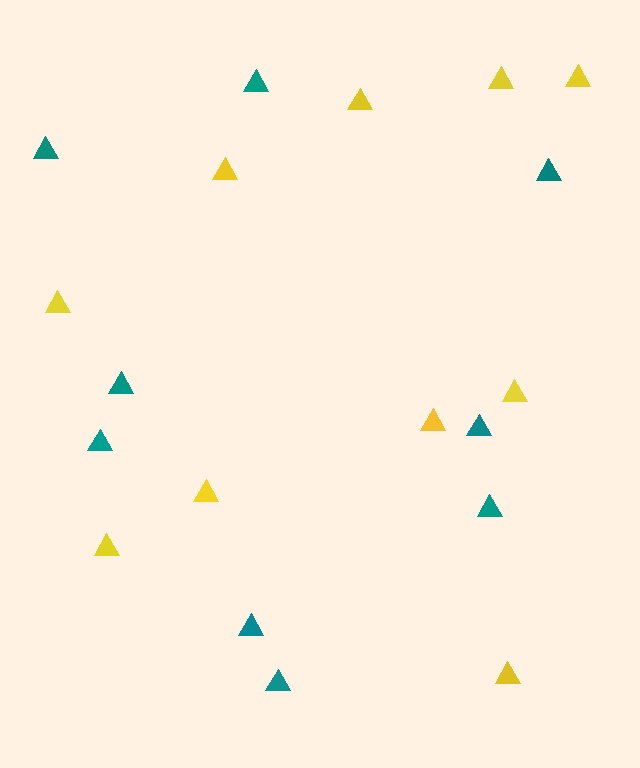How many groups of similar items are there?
There are 2 groups: one group of yellow triangles (10) and one group of teal triangles (9).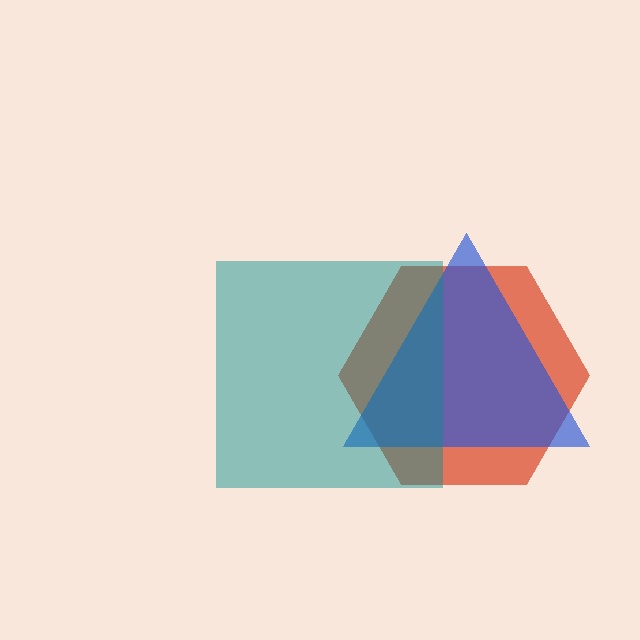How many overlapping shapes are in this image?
There are 3 overlapping shapes in the image.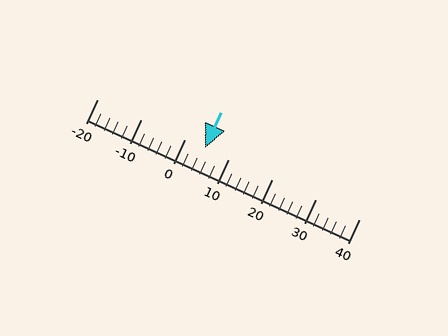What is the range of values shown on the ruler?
The ruler shows values from -20 to 40.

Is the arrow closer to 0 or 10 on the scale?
The arrow is closer to 0.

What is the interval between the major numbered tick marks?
The major tick marks are spaced 10 units apart.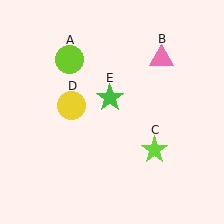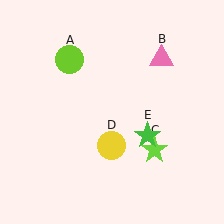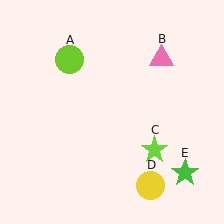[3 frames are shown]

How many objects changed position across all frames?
2 objects changed position: yellow circle (object D), green star (object E).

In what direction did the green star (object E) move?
The green star (object E) moved down and to the right.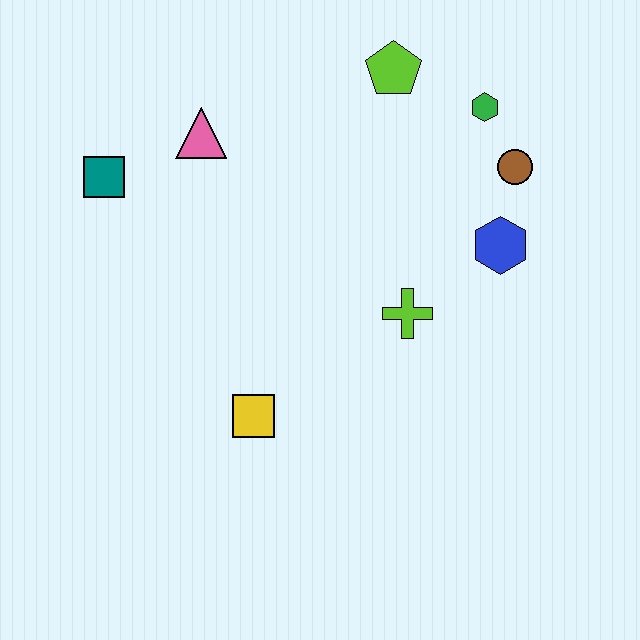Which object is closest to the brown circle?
The green hexagon is closest to the brown circle.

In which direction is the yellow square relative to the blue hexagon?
The yellow square is to the left of the blue hexagon.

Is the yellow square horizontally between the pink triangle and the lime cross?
Yes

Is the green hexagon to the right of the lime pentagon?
Yes